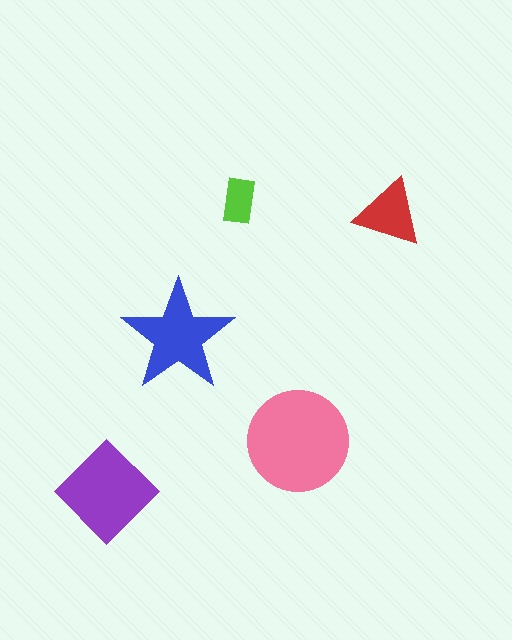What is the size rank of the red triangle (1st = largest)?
4th.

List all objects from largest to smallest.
The pink circle, the purple diamond, the blue star, the red triangle, the lime rectangle.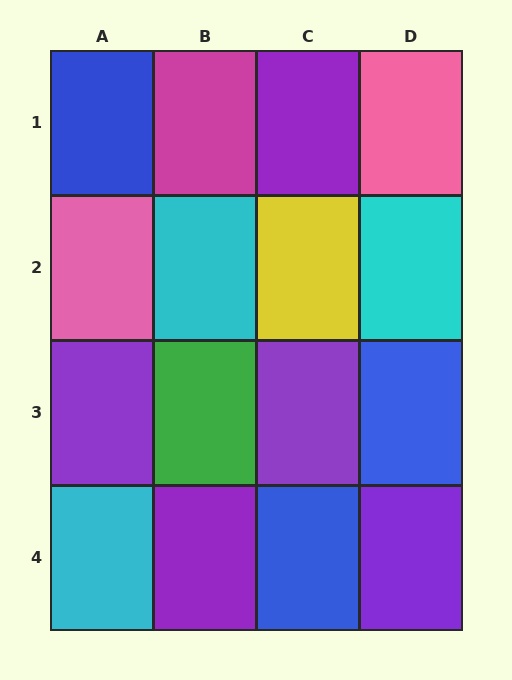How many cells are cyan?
3 cells are cyan.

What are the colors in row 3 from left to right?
Purple, green, purple, blue.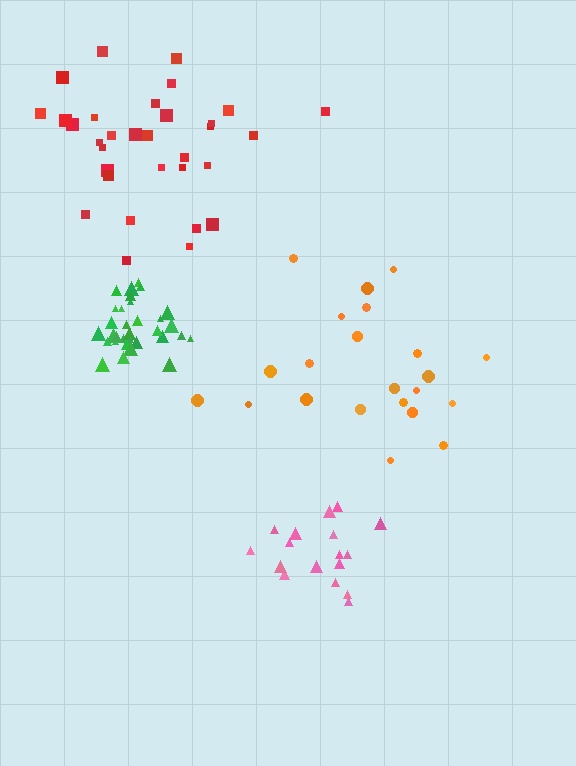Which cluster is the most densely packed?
Green.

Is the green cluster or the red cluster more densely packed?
Green.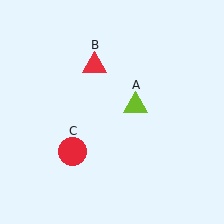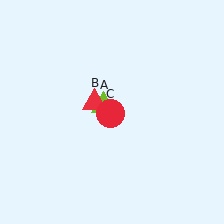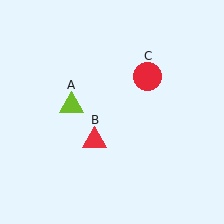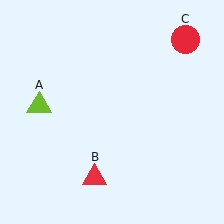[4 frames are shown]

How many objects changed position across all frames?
3 objects changed position: lime triangle (object A), red triangle (object B), red circle (object C).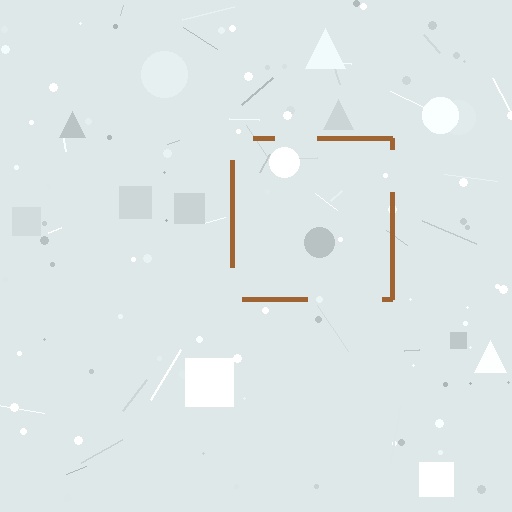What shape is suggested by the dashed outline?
The dashed outline suggests a square.